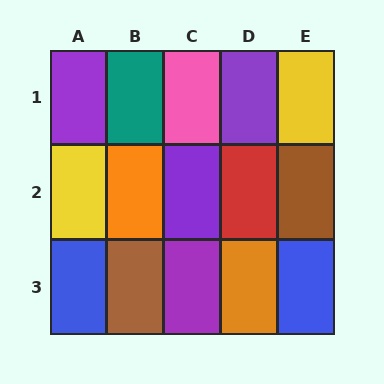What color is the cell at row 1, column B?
Teal.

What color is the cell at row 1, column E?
Yellow.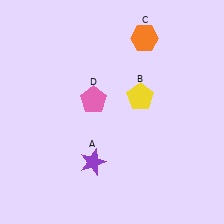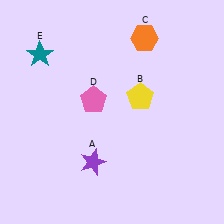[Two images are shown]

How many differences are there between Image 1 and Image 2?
There is 1 difference between the two images.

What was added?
A teal star (E) was added in Image 2.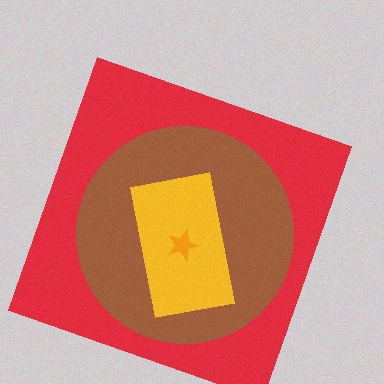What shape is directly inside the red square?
The brown circle.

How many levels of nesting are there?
4.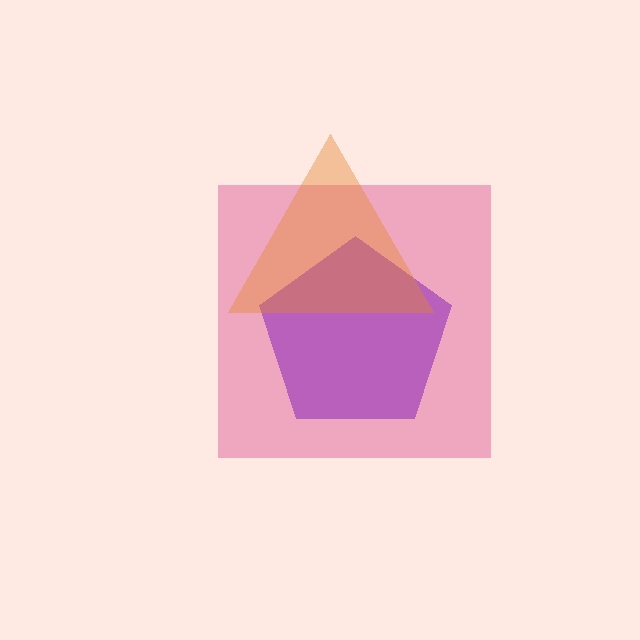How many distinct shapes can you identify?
There are 3 distinct shapes: a magenta square, a purple pentagon, an orange triangle.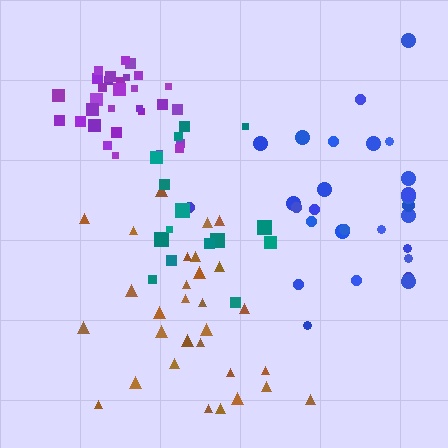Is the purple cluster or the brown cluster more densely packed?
Purple.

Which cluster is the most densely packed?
Purple.